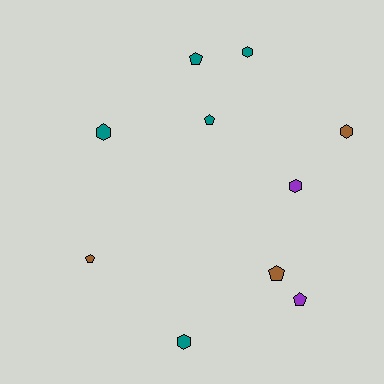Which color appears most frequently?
Teal, with 5 objects.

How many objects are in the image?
There are 10 objects.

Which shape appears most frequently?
Pentagon, with 5 objects.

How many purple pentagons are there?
There is 1 purple pentagon.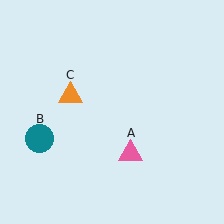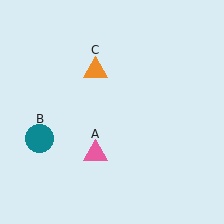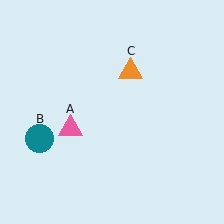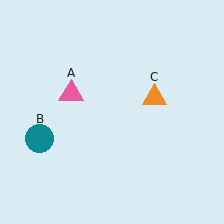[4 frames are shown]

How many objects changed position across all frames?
2 objects changed position: pink triangle (object A), orange triangle (object C).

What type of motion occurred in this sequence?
The pink triangle (object A), orange triangle (object C) rotated clockwise around the center of the scene.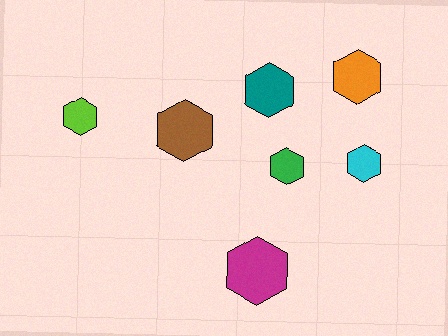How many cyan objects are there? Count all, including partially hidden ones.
There is 1 cyan object.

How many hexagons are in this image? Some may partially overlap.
There are 7 hexagons.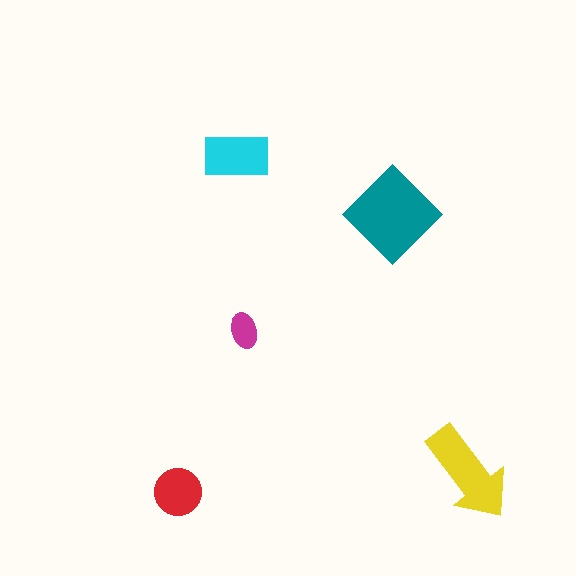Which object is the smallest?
The magenta ellipse.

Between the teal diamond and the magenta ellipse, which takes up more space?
The teal diamond.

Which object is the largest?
The teal diamond.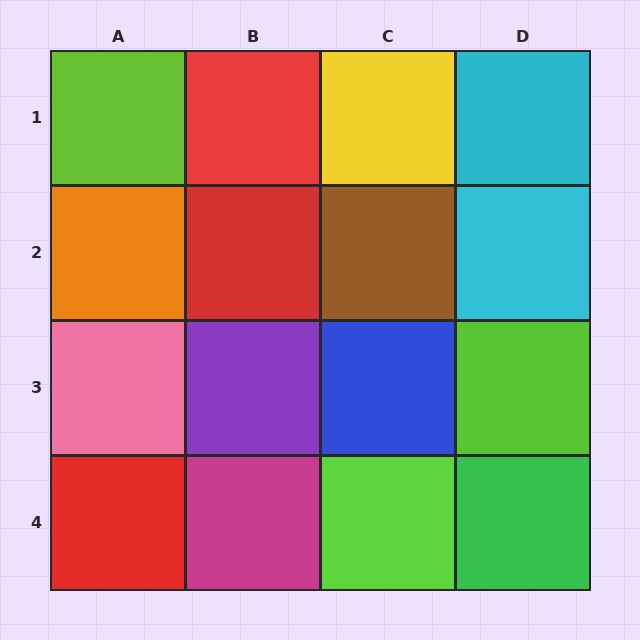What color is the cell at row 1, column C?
Yellow.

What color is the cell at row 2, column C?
Brown.